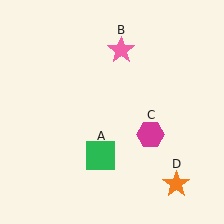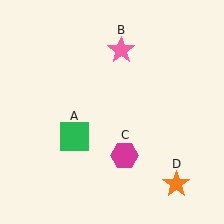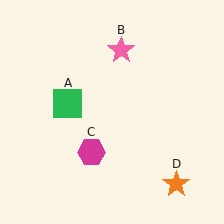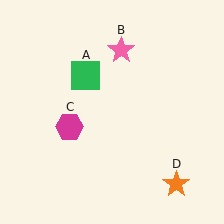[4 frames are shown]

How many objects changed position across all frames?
2 objects changed position: green square (object A), magenta hexagon (object C).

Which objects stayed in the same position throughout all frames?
Pink star (object B) and orange star (object D) remained stationary.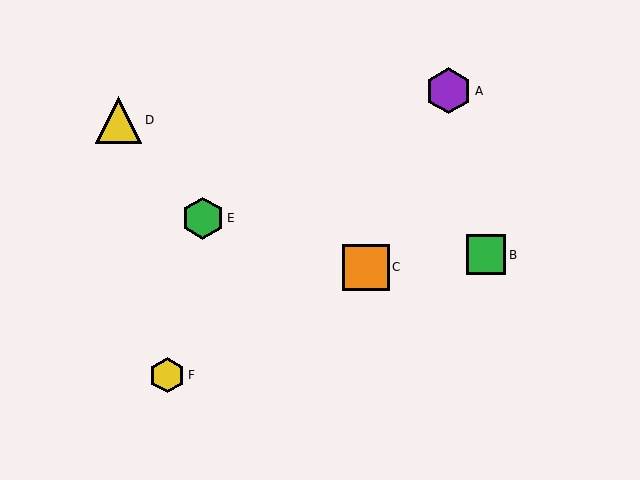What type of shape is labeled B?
Shape B is a green square.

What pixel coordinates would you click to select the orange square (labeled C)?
Click at (366, 267) to select the orange square C.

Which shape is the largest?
The orange square (labeled C) is the largest.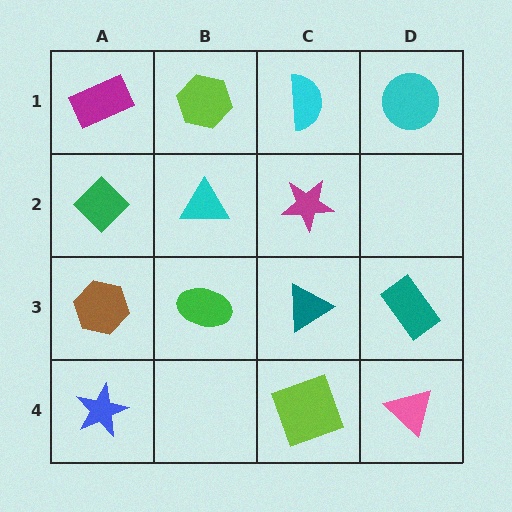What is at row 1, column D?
A cyan circle.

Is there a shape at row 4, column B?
No, that cell is empty.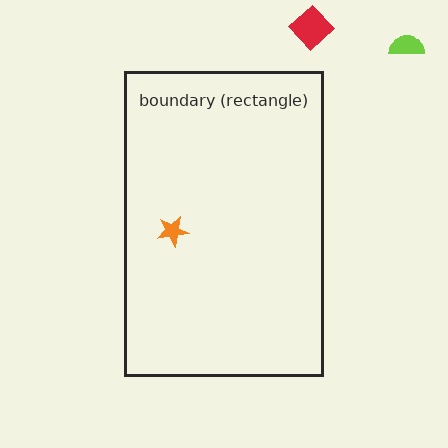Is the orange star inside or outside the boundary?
Inside.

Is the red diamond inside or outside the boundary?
Outside.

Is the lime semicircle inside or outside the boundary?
Outside.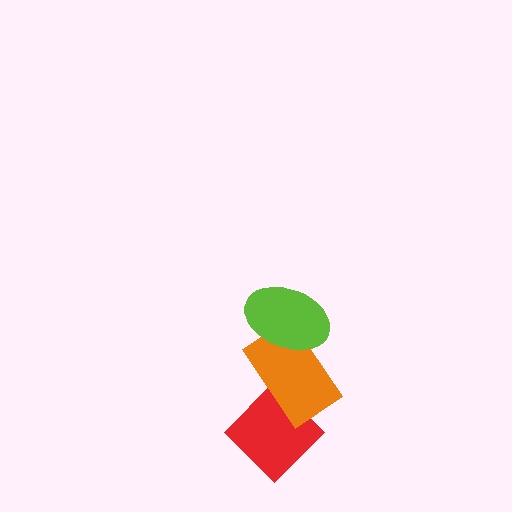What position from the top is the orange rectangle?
The orange rectangle is 2nd from the top.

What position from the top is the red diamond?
The red diamond is 3rd from the top.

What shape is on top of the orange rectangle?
The lime ellipse is on top of the orange rectangle.